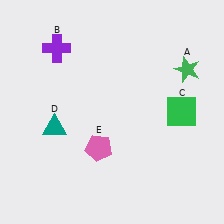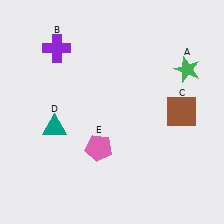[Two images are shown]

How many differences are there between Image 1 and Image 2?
There is 1 difference between the two images.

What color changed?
The square (C) changed from green in Image 1 to brown in Image 2.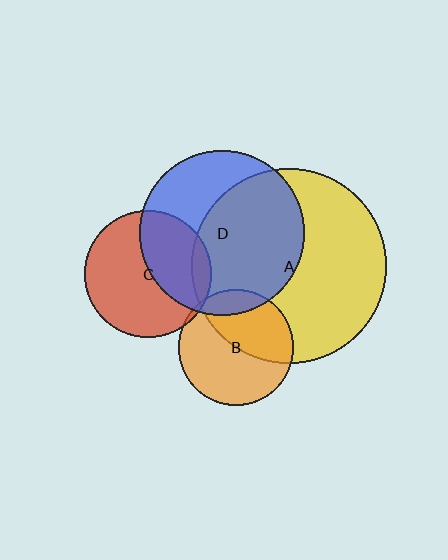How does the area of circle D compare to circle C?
Approximately 1.7 times.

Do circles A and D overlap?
Yes.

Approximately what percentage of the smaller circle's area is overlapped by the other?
Approximately 60%.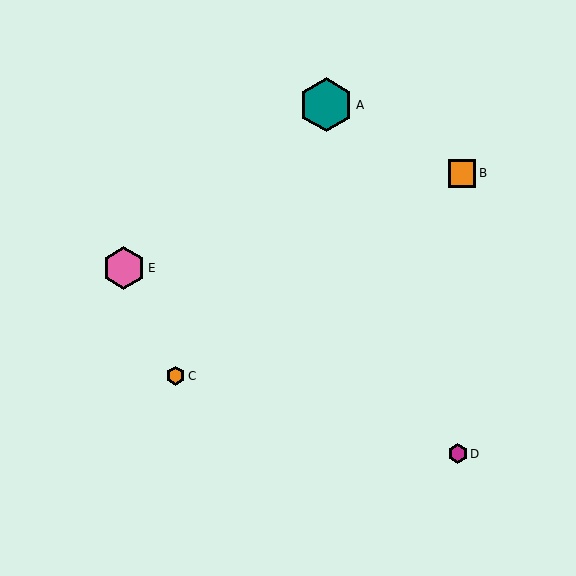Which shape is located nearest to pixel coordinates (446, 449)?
The magenta hexagon (labeled D) at (458, 454) is nearest to that location.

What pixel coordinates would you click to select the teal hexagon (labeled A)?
Click at (326, 105) to select the teal hexagon A.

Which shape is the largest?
The teal hexagon (labeled A) is the largest.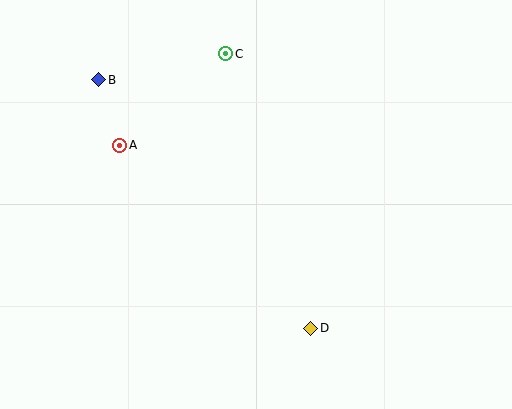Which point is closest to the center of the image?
Point D at (311, 328) is closest to the center.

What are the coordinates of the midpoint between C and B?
The midpoint between C and B is at (162, 67).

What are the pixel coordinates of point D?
Point D is at (311, 328).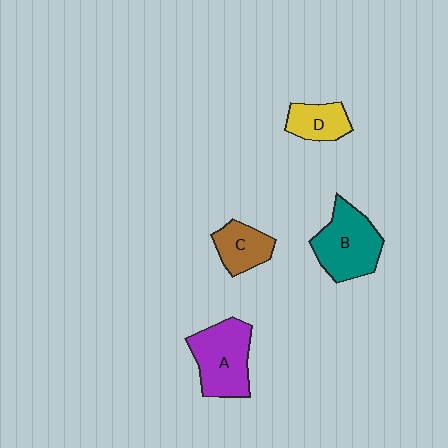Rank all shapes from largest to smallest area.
From largest to smallest: A (purple), B (teal), C (brown), D (yellow).